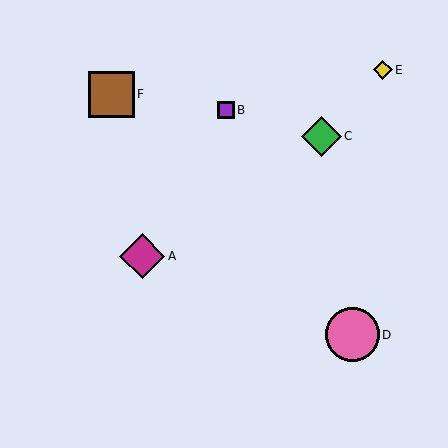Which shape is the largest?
The pink circle (labeled D) is the largest.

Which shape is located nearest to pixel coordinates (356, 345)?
The pink circle (labeled D) at (352, 335) is nearest to that location.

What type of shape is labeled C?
Shape C is a green diamond.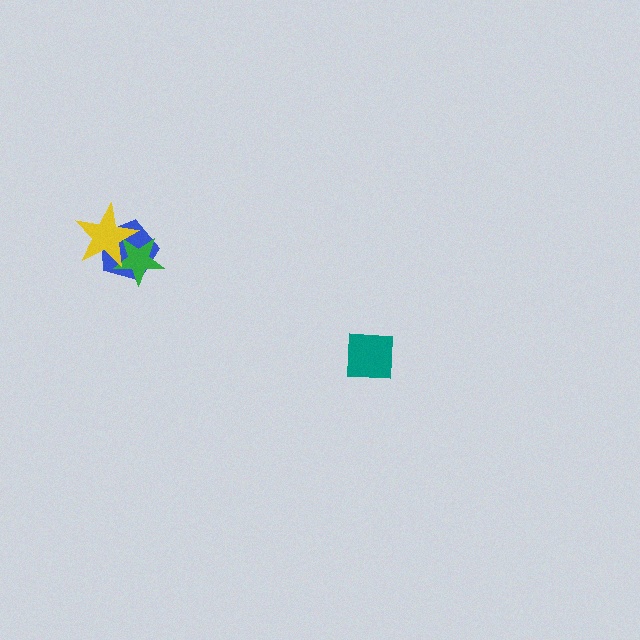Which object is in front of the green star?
The yellow star is in front of the green star.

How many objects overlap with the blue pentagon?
2 objects overlap with the blue pentagon.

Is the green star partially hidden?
Yes, it is partially covered by another shape.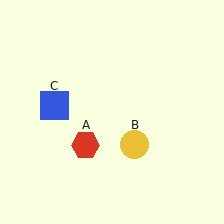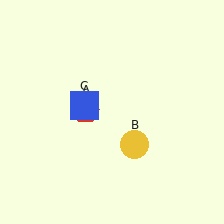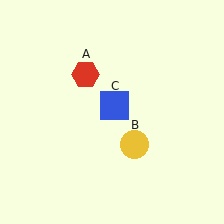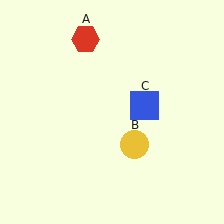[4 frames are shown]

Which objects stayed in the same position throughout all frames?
Yellow circle (object B) remained stationary.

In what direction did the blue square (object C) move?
The blue square (object C) moved right.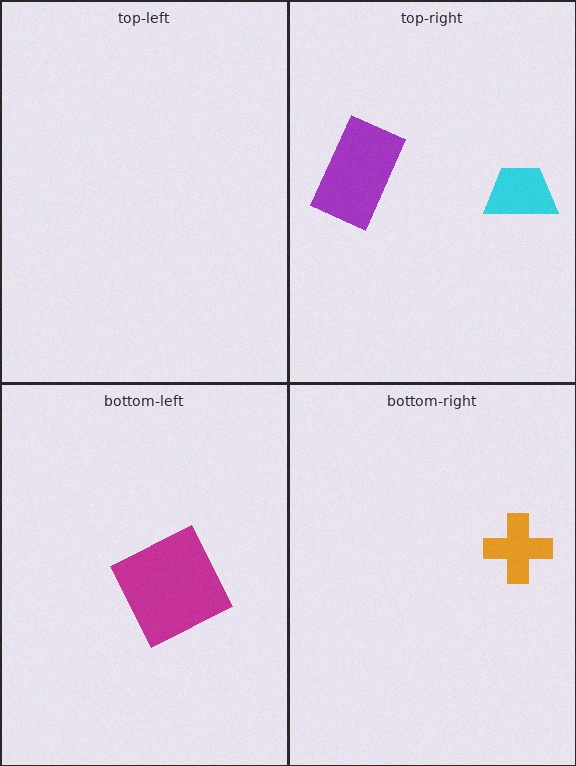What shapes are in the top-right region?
The purple rectangle, the cyan trapezoid.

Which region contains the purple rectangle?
The top-right region.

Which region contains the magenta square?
The bottom-left region.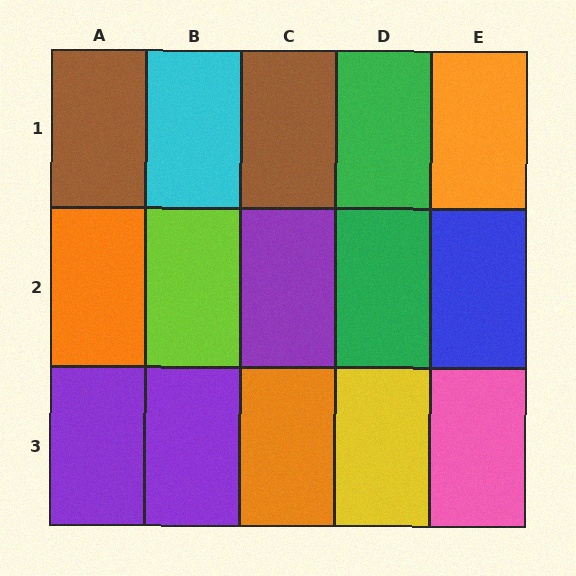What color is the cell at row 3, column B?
Purple.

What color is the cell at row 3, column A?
Purple.